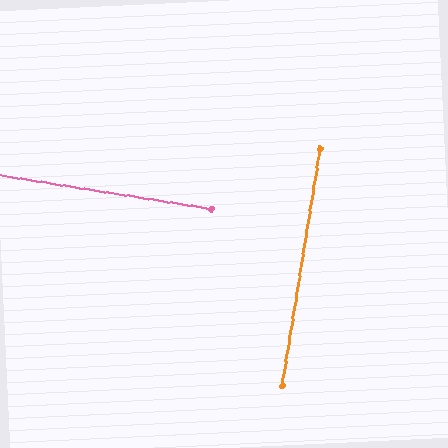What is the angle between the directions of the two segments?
Approximately 90 degrees.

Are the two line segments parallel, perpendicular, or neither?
Perpendicular — they meet at approximately 90°.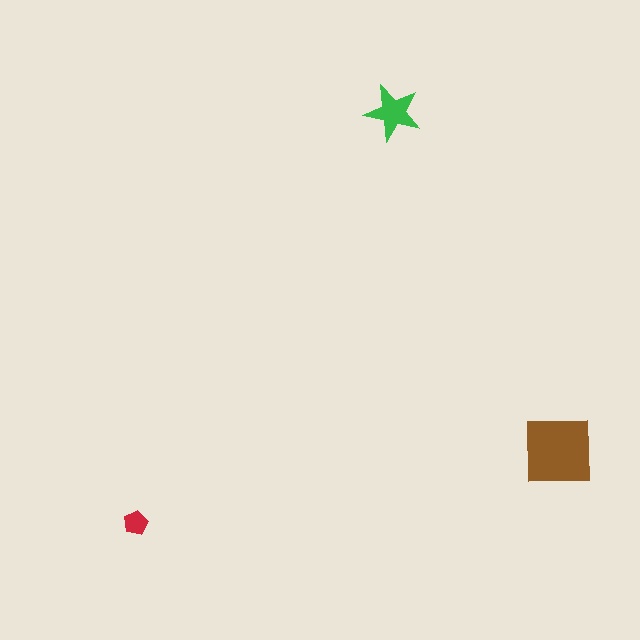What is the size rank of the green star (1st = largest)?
2nd.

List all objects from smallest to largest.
The red pentagon, the green star, the brown square.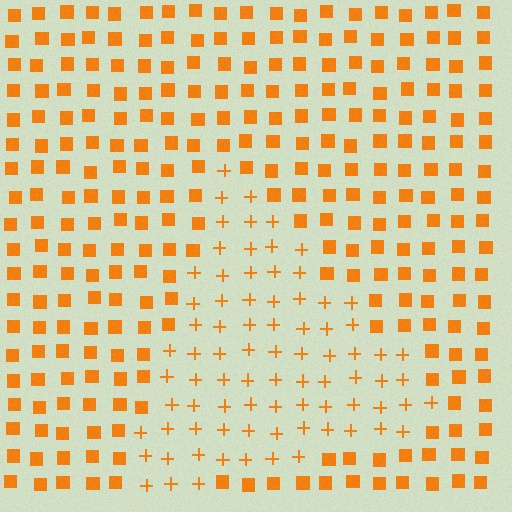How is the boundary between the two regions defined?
The boundary is defined by a change in element shape: plus signs inside vs. squares outside. All elements share the same color and spacing.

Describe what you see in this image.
The image is filled with small orange elements arranged in a uniform grid. A triangle-shaped region contains plus signs, while the surrounding area contains squares. The boundary is defined purely by the change in element shape.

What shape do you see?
I see a triangle.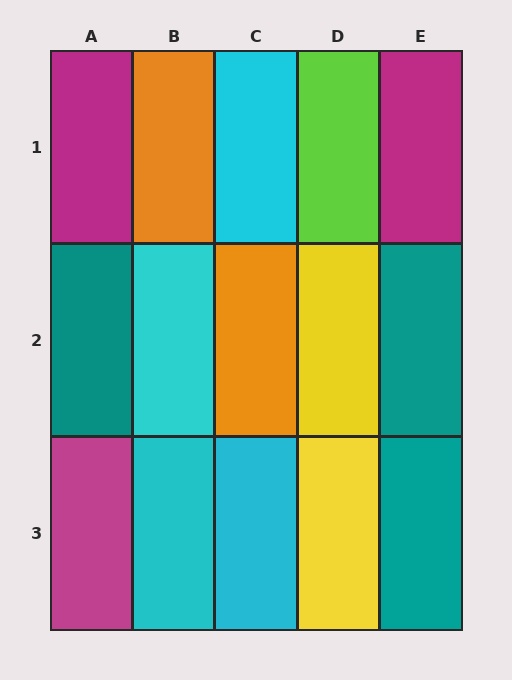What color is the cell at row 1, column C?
Cyan.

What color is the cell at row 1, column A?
Magenta.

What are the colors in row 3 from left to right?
Magenta, cyan, cyan, yellow, teal.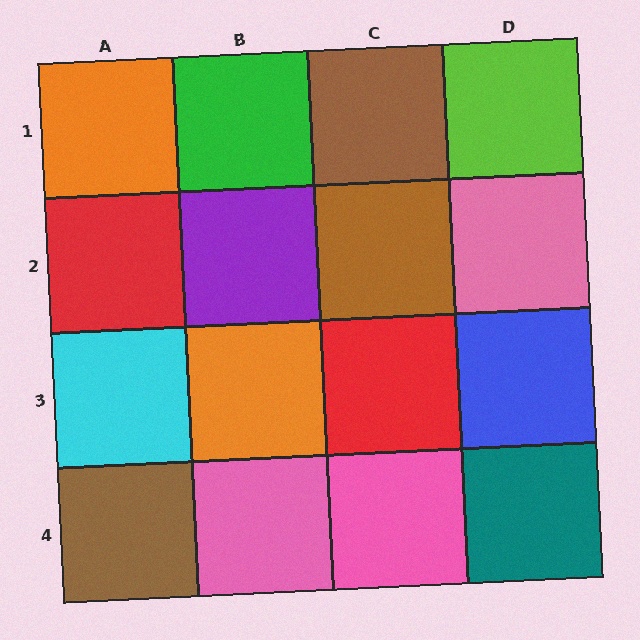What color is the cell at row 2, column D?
Pink.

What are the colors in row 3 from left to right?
Cyan, orange, red, blue.